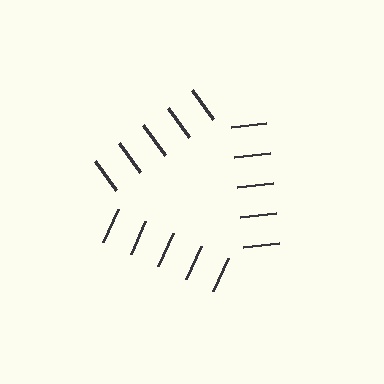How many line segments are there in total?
15 — 5 along each of the 3 edges.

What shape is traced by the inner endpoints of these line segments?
An illusory triangle — the line segments terminate on its edges but no continuous stroke is drawn.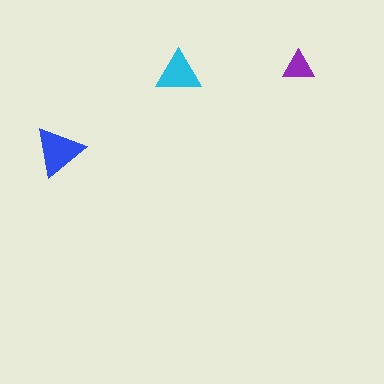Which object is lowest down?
The blue triangle is bottommost.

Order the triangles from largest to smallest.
the blue one, the cyan one, the purple one.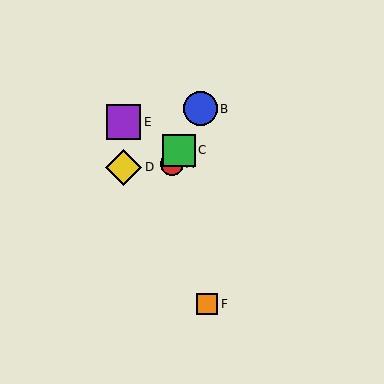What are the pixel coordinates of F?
Object F is at (207, 304).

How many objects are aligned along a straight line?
3 objects (A, B, C) are aligned along a straight line.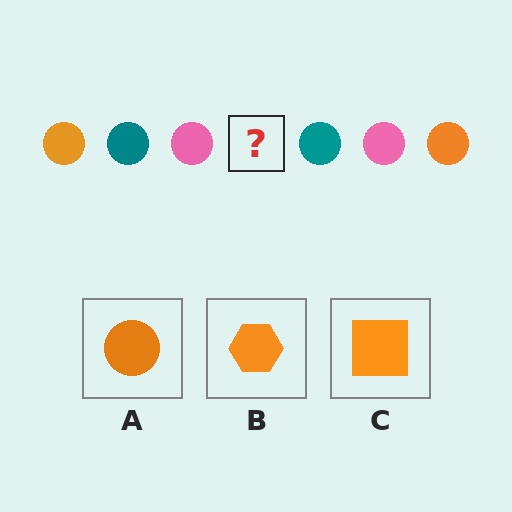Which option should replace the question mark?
Option A.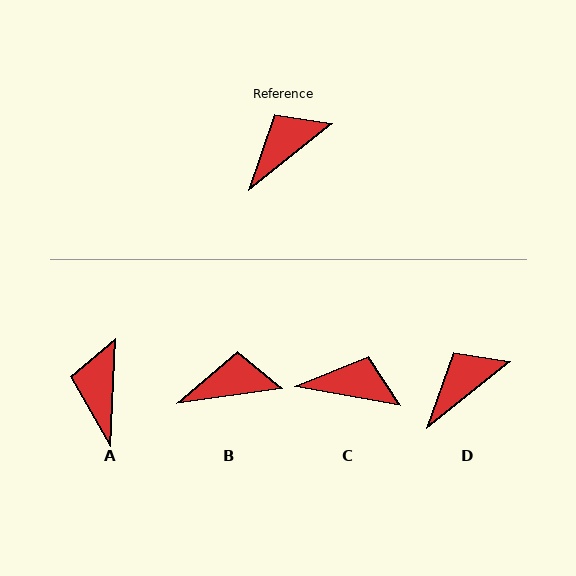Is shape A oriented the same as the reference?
No, it is off by about 49 degrees.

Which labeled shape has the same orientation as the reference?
D.